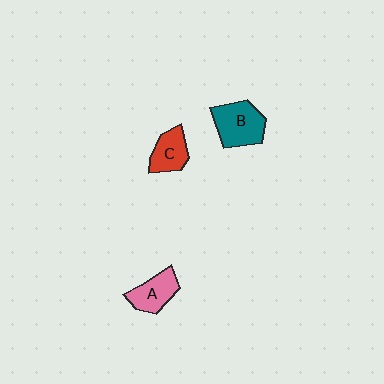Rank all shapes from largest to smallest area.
From largest to smallest: B (teal), A (pink), C (red).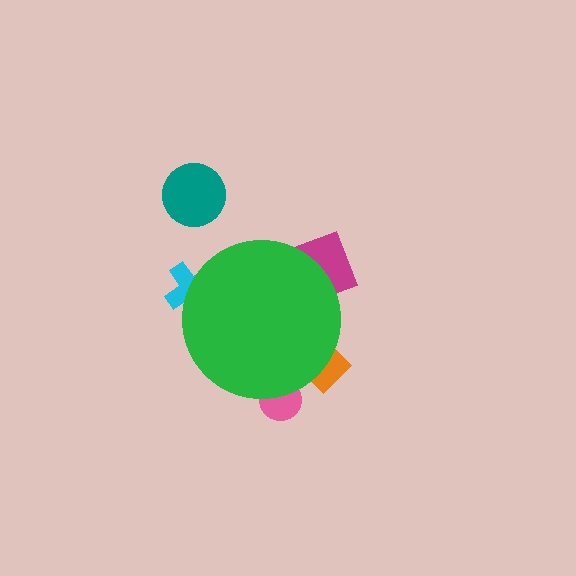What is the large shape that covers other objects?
A green circle.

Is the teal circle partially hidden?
No, the teal circle is fully visible.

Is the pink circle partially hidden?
Yes, the pink circle is partially hidden behind the green circle.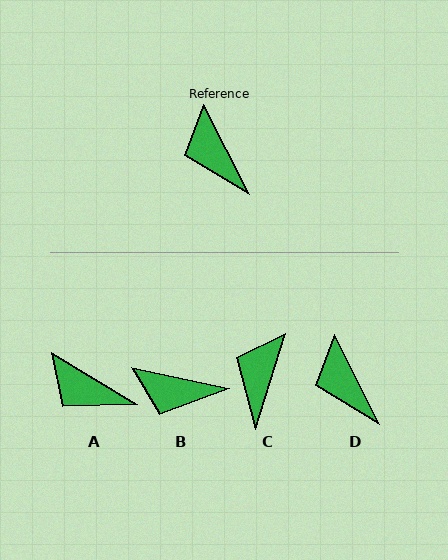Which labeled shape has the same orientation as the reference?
D.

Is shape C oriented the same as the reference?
No, it is off by about 44 degrees.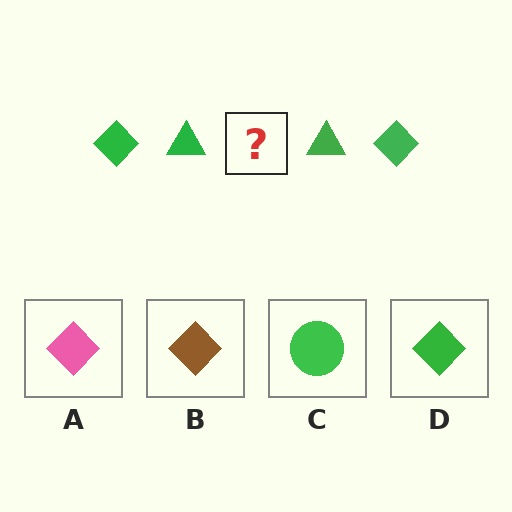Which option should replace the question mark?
Option D.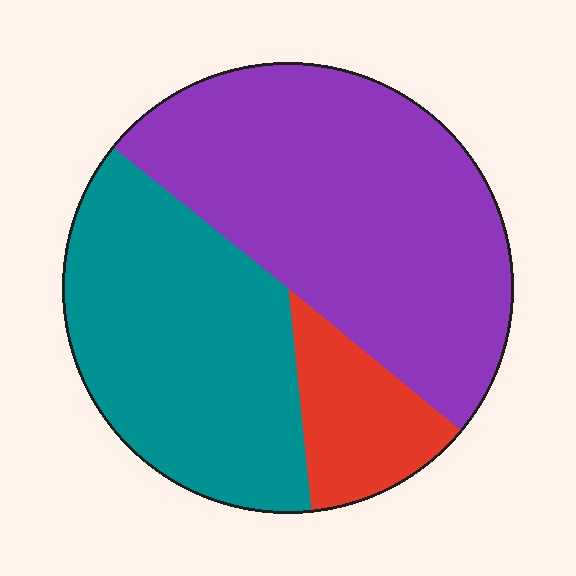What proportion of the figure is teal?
Teal takes up about three eighths (3/8) of the figure.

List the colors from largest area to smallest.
From largest to smallest: purple, teal, red.